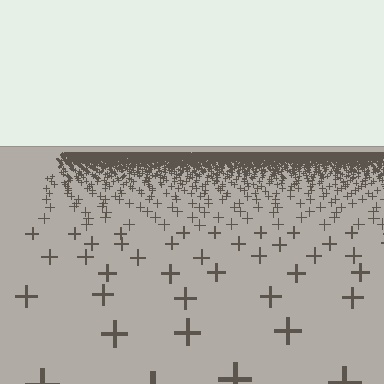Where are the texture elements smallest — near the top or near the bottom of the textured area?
Near the top.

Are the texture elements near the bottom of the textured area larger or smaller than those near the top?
Larger. Near the bottom, elements are closer to the viewer and appear at a bigger on-screen size.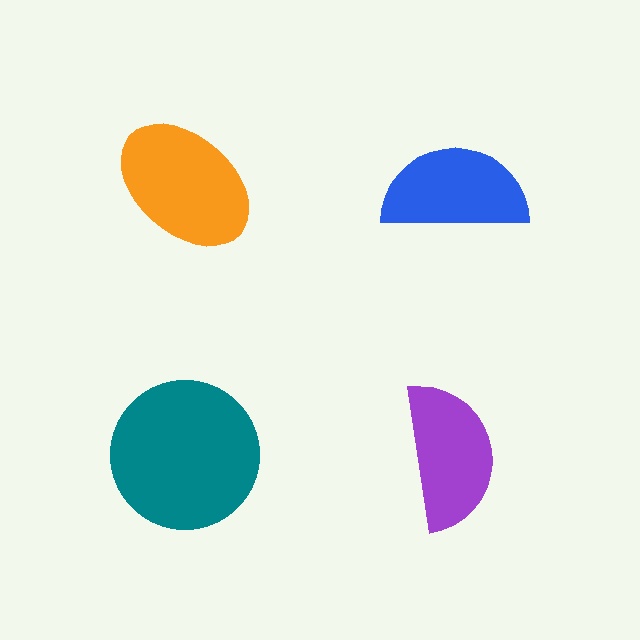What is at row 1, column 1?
An orange ellipse.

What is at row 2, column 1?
A teal circle.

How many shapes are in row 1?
2 shapes.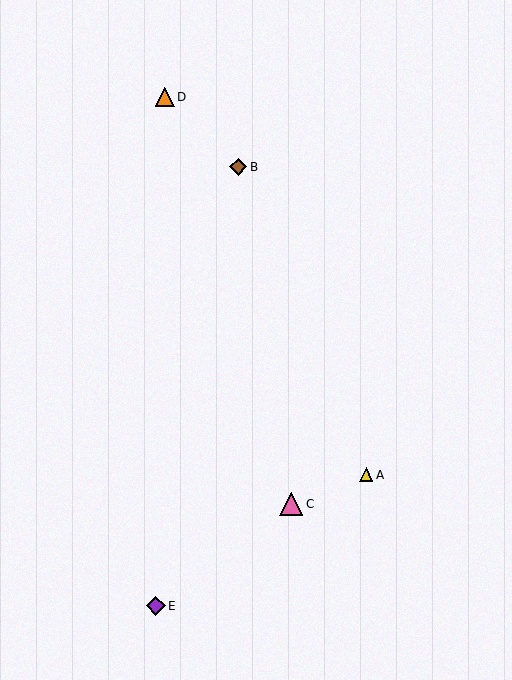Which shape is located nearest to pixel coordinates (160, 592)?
The purple diamond (labeled E) at (156, 606) is nearest to that location.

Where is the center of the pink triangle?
The center of the pink triangle is at (291, 504).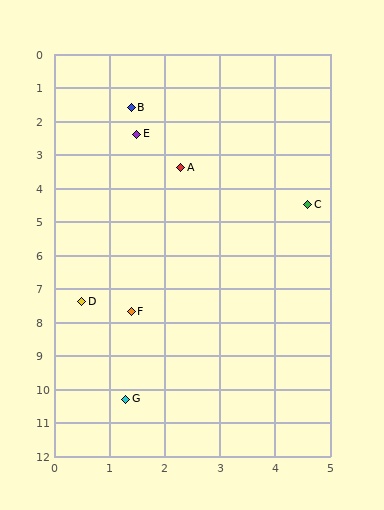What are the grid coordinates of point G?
Point G is at approximately (1.3, 10.3).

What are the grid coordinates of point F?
Point F is at approximately (1.4, 7.7).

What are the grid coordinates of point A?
Point A is at approximately (2.3, 3.4).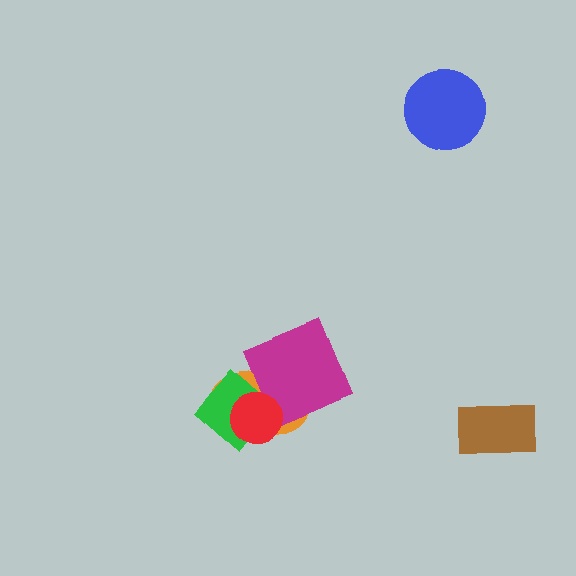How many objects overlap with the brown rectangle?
0 objects overlap with the brown rectangle.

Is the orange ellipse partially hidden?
Yes, it is partially covered by another shape.